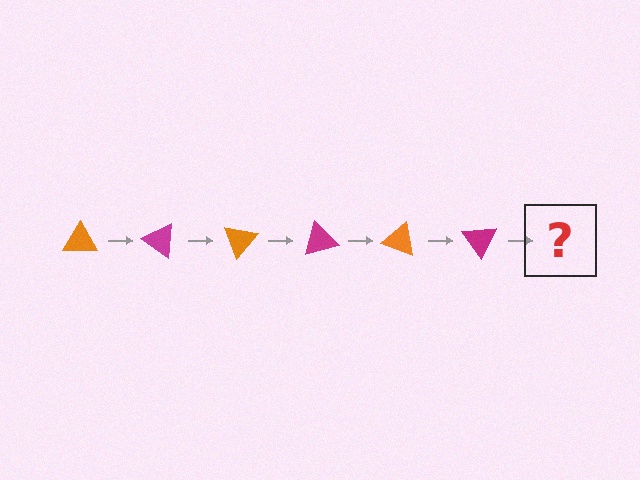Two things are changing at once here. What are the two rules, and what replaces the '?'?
The two rules are that it rotates 35 degrees each step and the color cycles through orange and magenta. The '?' should be an orange triangle, rotated 210 degrees from the start.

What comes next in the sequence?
The next element should be an orange triangle, rotated 210 degrees from the start.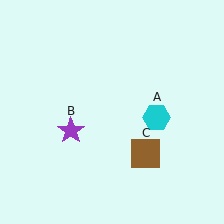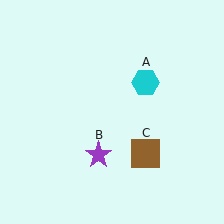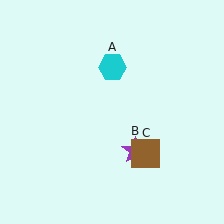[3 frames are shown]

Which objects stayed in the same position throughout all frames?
Brown square (object C) remained stationary.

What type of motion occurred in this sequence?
The cyan hexagon (object A), purple star (object B) rotated counterclockwise around the center of the scene.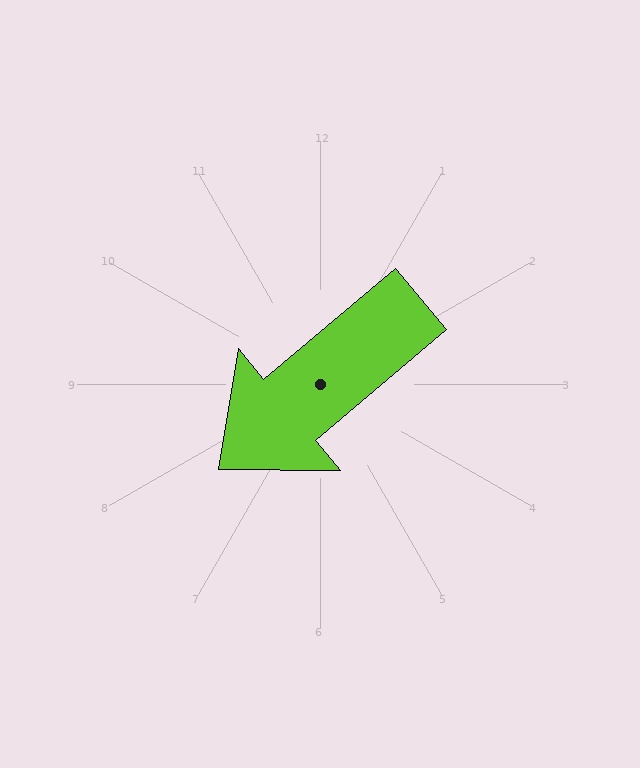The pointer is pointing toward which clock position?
Roughly 8 o'clock.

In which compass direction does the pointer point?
Southwest.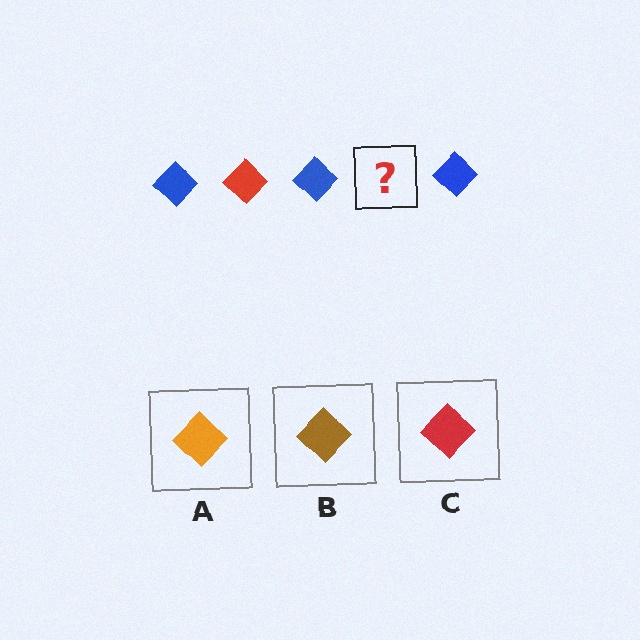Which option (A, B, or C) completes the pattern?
C.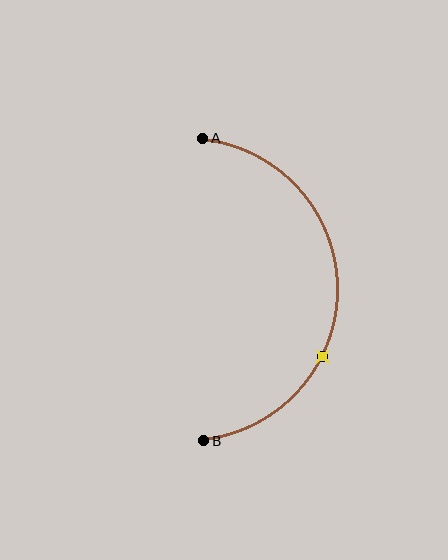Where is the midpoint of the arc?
The arc midpoint is the point on the curve farthest from the straight line joining A and B. It sits to the right of that line.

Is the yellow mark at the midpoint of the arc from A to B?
No. The yellow mark lies on the arc but is closer to endpoint B. The arc midpoint would be at the point on the curve equidistant along the arc from both A and B.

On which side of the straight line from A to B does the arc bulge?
The arc bulges to the right of the straight line connecting A and B.